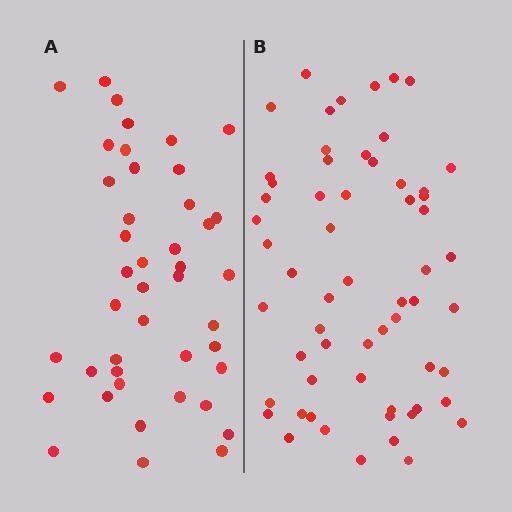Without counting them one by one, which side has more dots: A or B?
Region B (the right region) has more dots.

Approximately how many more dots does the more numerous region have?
Region B has approximately 15 more dots than region A.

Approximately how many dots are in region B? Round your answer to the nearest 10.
About 60 dots.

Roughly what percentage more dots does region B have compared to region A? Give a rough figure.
About 40% more.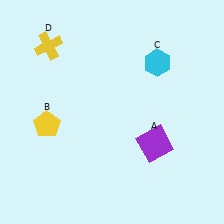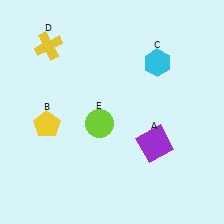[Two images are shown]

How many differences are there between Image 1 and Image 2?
There is 1 difference between the two images.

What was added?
A lime circle (E) was added in Image 2.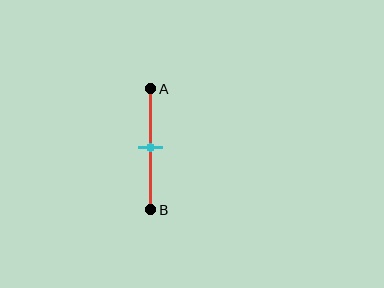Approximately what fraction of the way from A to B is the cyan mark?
The cyan mark is approximately 50% of the way from A to B.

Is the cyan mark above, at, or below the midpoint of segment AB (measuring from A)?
The cyan mark is approximately at the midpoint of segment AB.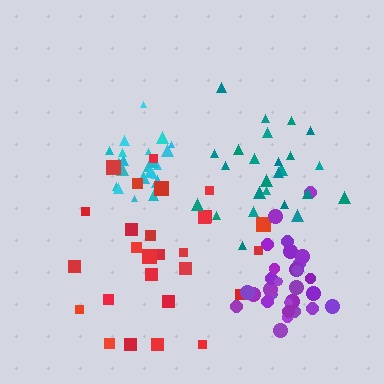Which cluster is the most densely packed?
Cyan.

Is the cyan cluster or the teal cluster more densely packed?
Cyan.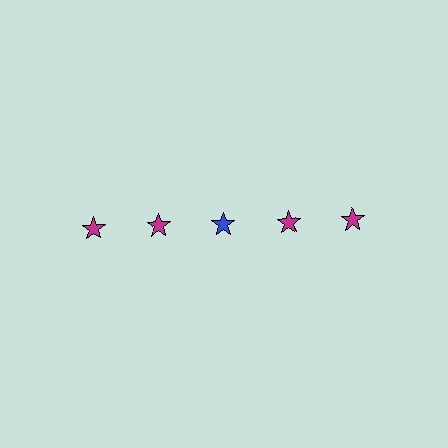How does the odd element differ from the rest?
It has a different color: blue instead of magenta.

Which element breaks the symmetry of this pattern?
The blue star in the top row, center column breaks the symmetry. All other shapes are magenta stars.